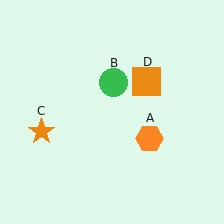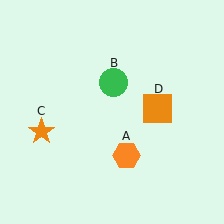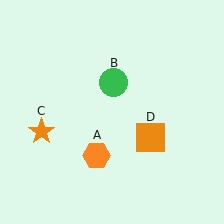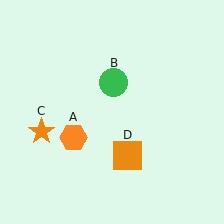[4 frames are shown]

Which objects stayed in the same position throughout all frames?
Green circle (object B) and orange star (object C) remained stationary.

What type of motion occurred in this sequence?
The orange hexagon (object A), orange square (object D) rotated clockwise around the center of the scene.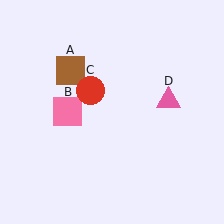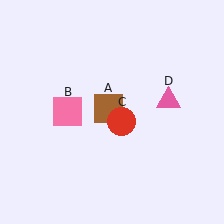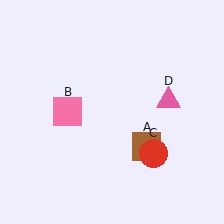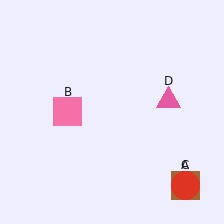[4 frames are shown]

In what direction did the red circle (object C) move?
The red circle (object C) moved down and to the right.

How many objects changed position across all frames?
2 objects changed position: brown square (object A), red circle (object C).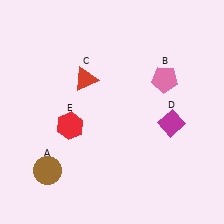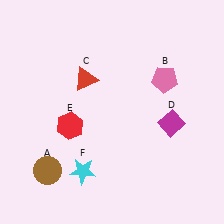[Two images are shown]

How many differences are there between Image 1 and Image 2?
There is 1 difference between the two images.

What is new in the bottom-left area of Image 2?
A cyan star (F) was added in the bottom-left area of Image 2.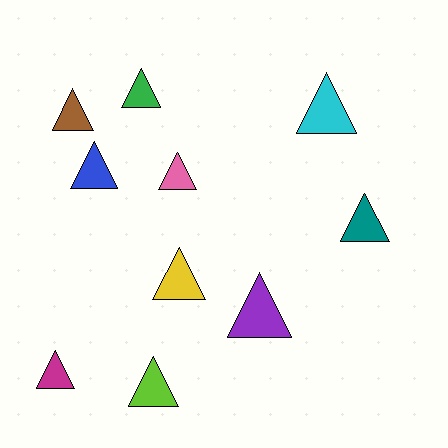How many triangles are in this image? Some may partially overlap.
There are 10 triangles.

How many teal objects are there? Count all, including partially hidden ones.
There is 1 teal object.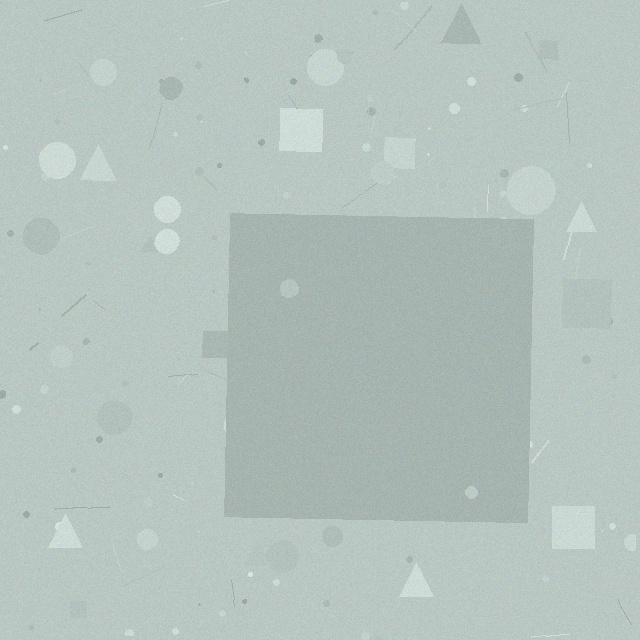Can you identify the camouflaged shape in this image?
The camouflaged shape is a square.